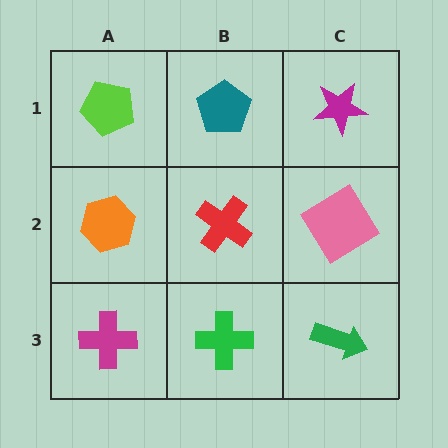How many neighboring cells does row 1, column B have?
3.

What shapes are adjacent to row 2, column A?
A lime pentagon (row 1, column A), a magenta cross (row 3, column A), a red cross (row 2, column B).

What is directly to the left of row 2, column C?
A red cross.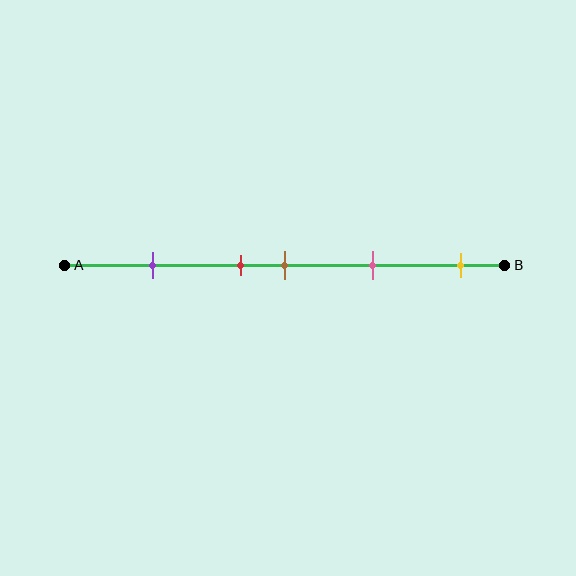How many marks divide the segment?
There are 5 marks dividing the segment.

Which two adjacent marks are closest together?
The red and brown marks are the closest adjacent pair.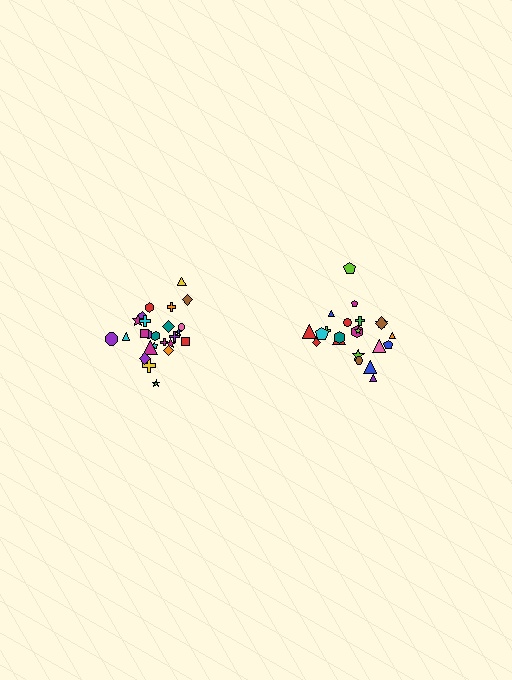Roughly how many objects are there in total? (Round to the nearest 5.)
Roughly 45 objects in total.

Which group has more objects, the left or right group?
The left group.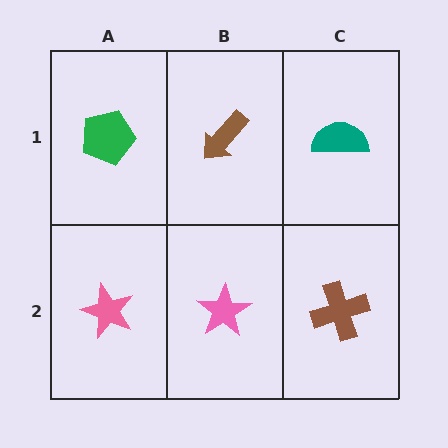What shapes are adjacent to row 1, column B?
A pink star (row 2, column B), a green pentagon (row 1, column A), a teal semicircle (row 1, column C).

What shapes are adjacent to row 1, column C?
A brown cross (row 2, column C), a brown arrow (row 1, column B).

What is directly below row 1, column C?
A brown cross.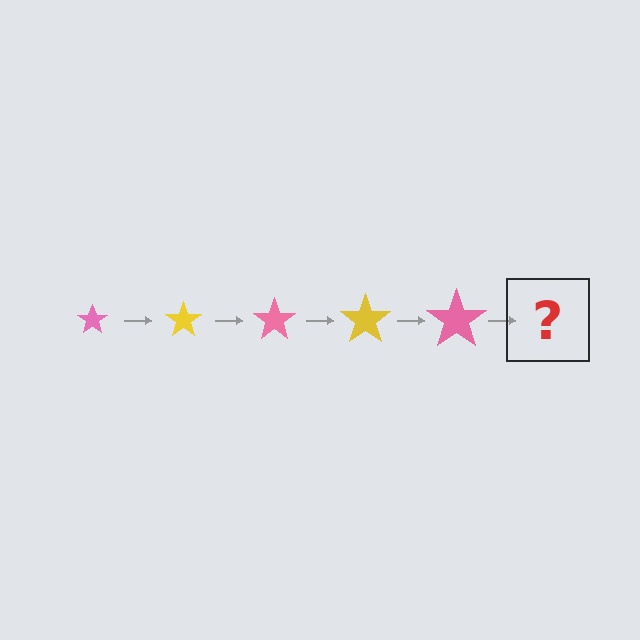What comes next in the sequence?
The next element should be a yellow star, larger than the previous one.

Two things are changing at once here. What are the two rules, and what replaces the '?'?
The two rules are that the star grows larger each step and the color cycles through pink and yellow. The '?' should be a yellow star, larger than the previous one.